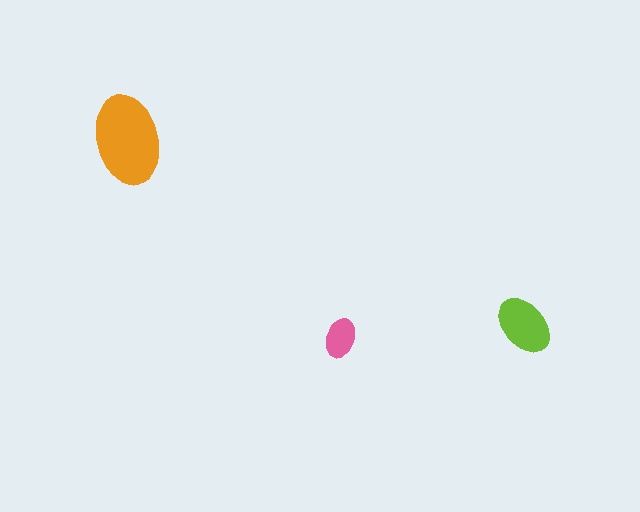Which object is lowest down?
The pink ellipse is bottommost.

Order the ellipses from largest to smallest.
the orange one, the lime one, the pink one.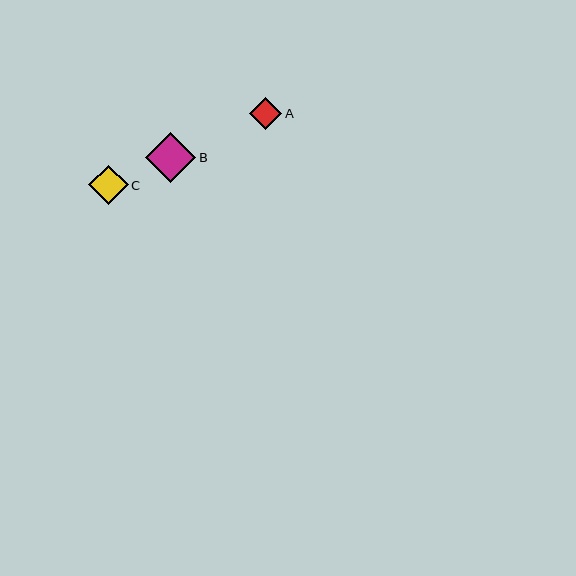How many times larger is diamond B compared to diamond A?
Diamond B is approximately 1.6 times the size of diamond A.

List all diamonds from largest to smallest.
From largest to smallest: B, C, A.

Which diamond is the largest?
Diamond B is the largest with a size of approximately 50 pixels.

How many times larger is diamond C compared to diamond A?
Diamond C is approximately 1.3 times the size of diamond A.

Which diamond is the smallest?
Diamond A is the smallest with a size of approximately 32 pixels.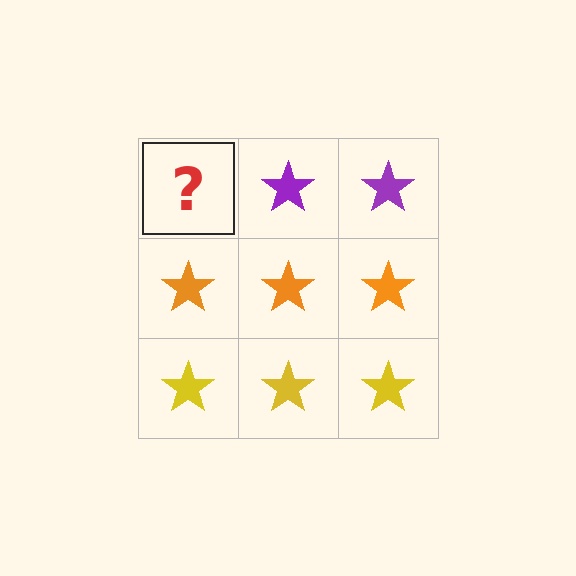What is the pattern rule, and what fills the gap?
The rule is that each row has a consistent color. The gap should be filled with a purple star.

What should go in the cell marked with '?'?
The missing cell should contain a purple star.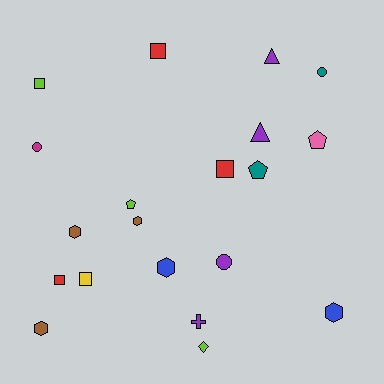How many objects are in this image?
There are 20 objects.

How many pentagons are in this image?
There are 3 pentagons.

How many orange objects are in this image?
There are no orange objects.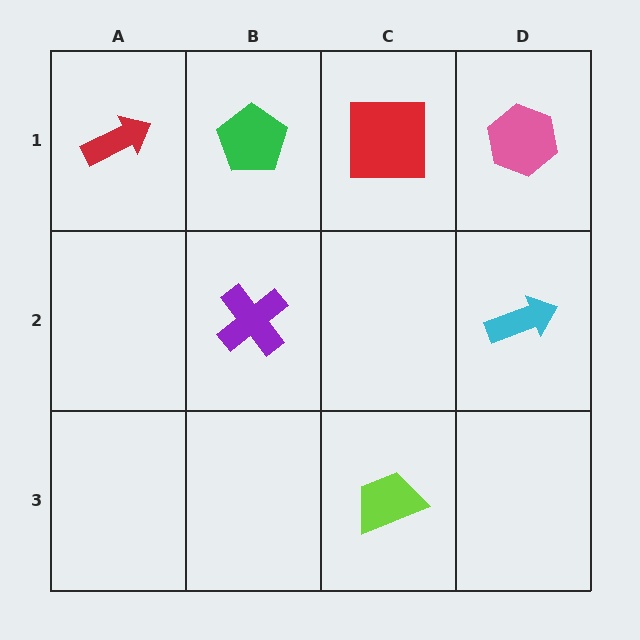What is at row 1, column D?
A pink hexagon.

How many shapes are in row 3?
1 shape.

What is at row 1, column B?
A green pentagon.